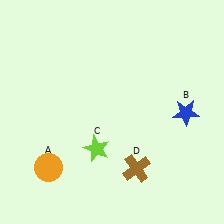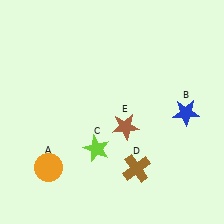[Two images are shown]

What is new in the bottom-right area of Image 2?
A brown star (E) was added in the bottom-right area of Image 2.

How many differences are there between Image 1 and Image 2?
There is 1 difference between the two images.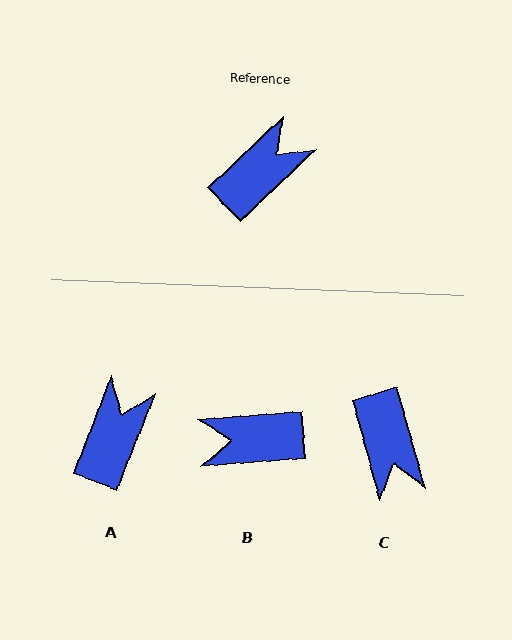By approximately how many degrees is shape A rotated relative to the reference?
Approximately 25 degrees counter-clockwise.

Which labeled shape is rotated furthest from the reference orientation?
B, about 141 degrees away.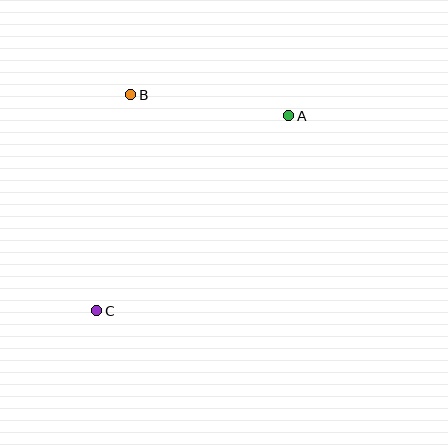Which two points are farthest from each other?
Points A and C are farthest from each other.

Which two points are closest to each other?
Points A and B are closest to each other.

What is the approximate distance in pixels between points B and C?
The distance between B and C is approximately 218 pixels.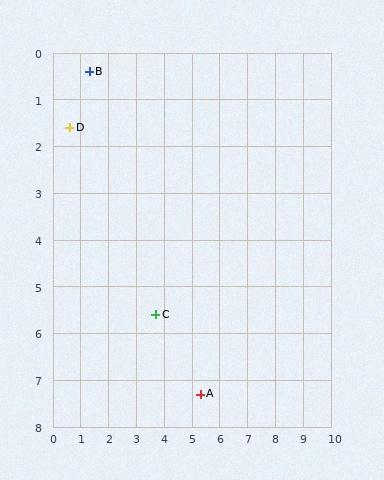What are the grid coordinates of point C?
Point C is at approximately (3.7, 5.6).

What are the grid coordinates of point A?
Point A is at approximately (5.3, 7.3).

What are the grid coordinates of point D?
Point D is at approximately (0.6, 1.6).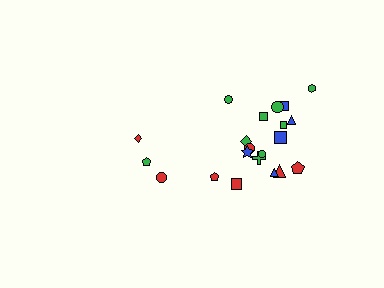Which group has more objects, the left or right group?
The right group.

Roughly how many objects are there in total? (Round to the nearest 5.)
Roughly 20 objects in total.